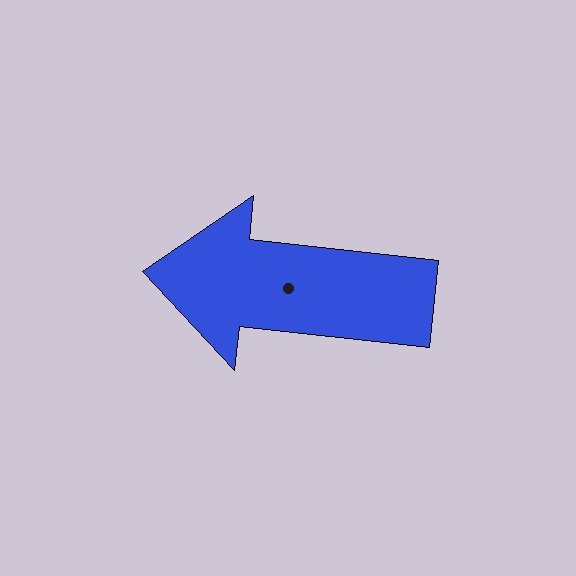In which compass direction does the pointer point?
West.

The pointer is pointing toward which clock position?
Roughly 9 o'clock.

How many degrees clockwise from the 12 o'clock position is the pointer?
Approximately 276 degrees.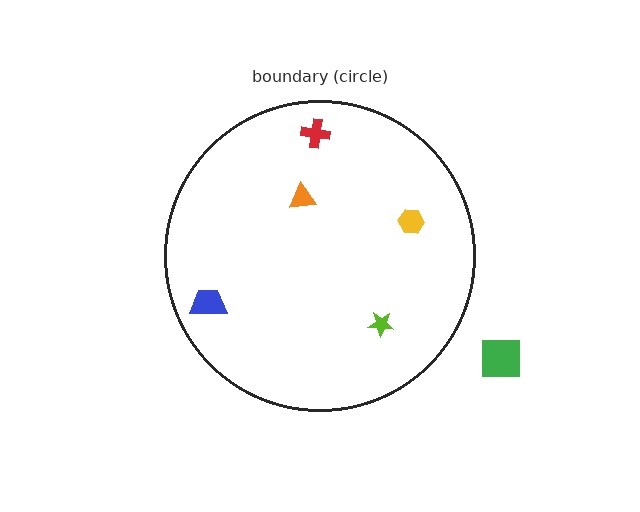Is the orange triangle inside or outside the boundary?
Inside.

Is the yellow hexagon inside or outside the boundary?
Inside.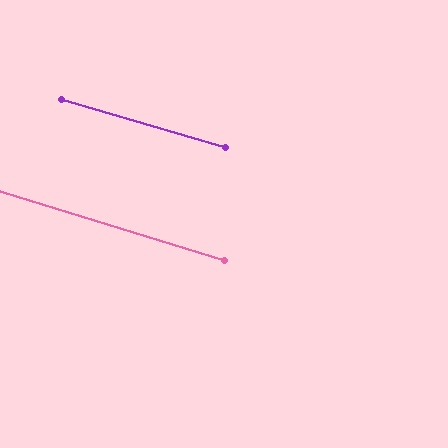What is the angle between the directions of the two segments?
Approximately 1 degree.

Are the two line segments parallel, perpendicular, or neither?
Parallel — their directions differ by only 0.7°.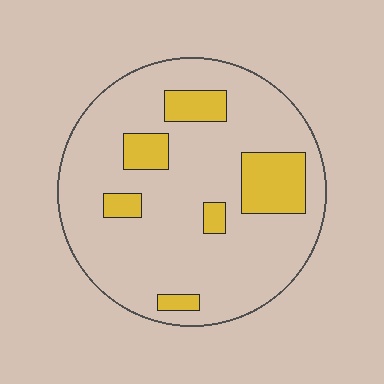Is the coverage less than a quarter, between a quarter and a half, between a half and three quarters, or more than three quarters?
Less than a quarter.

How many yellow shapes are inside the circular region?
6.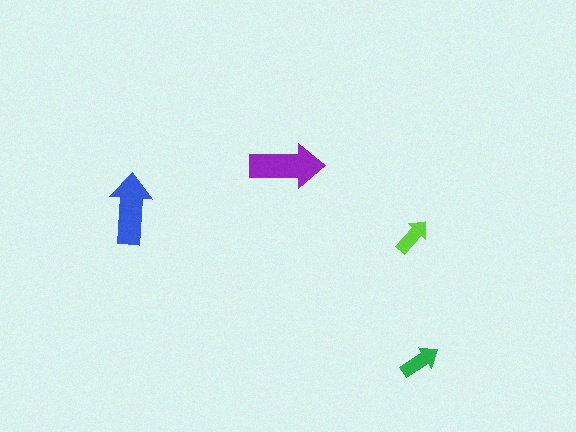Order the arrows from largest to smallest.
the purple one, the blue one, the green one, the lime one.